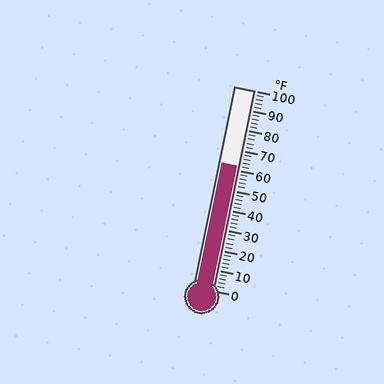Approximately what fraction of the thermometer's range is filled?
The thermometer is filled to approximately 60% of its range.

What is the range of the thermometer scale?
The thermometer scale ranges from 0°F to 100°F.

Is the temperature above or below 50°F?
The temperature is above 50°F.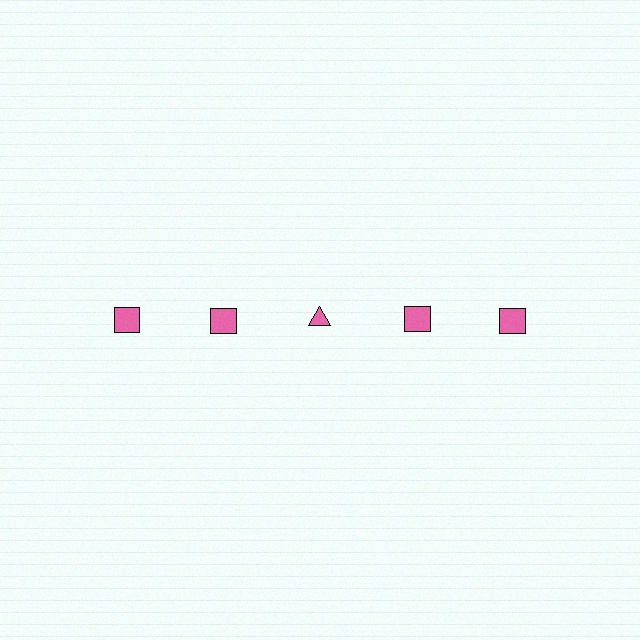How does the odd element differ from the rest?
It has a different shape: triangle instead of square.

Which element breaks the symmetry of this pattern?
The pink triangle in the top row, center column breaks the symmetry. All other shapes are pink squares.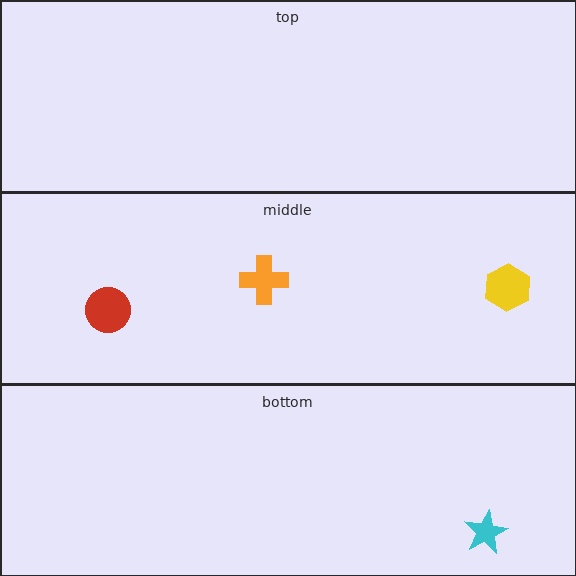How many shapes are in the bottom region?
1.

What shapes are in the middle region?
The yellow hexagon, the orange cross, the red circle.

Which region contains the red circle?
The middle region.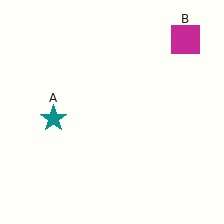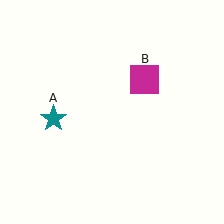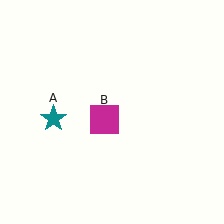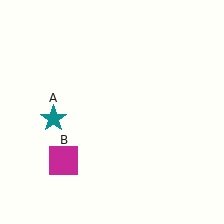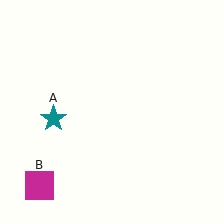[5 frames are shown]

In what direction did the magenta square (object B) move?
The magenta square (object B) moved down and to the left.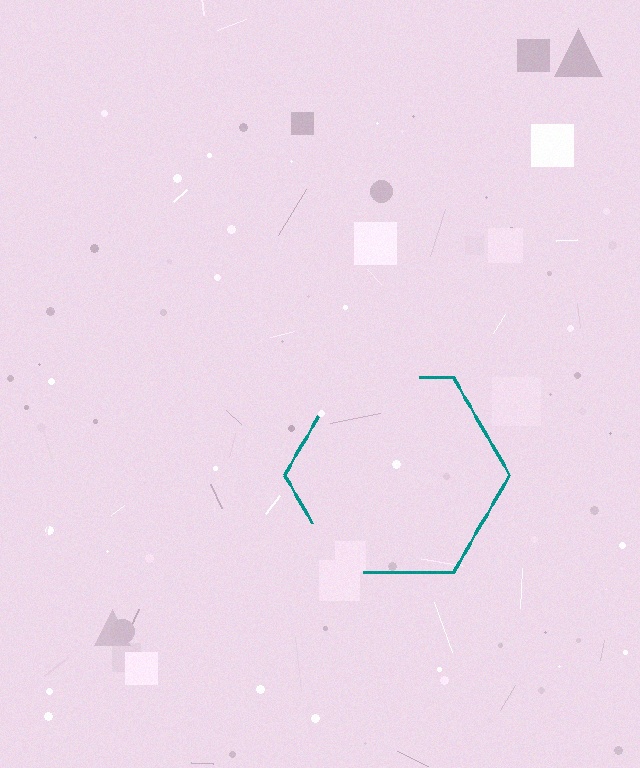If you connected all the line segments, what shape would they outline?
They would outline a hexagon.